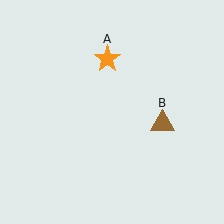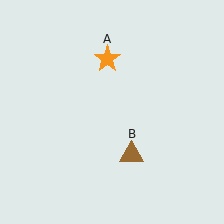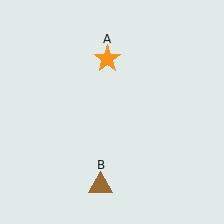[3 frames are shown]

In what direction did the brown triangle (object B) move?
The brown triangle (object B) moved down and to the left.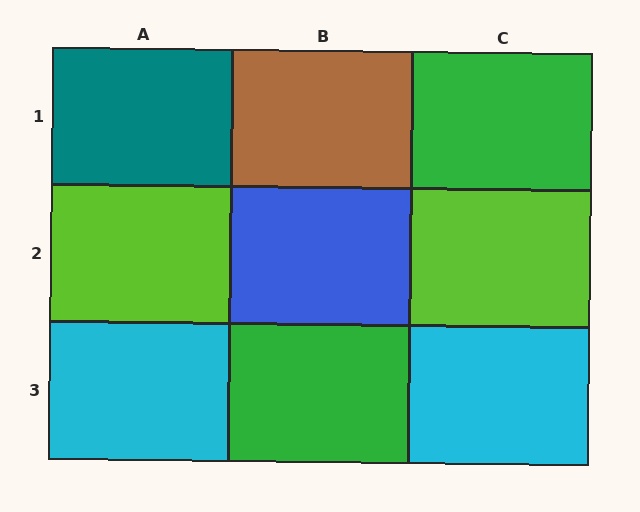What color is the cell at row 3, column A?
Cyan.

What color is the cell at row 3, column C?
Cyan.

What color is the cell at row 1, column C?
Green.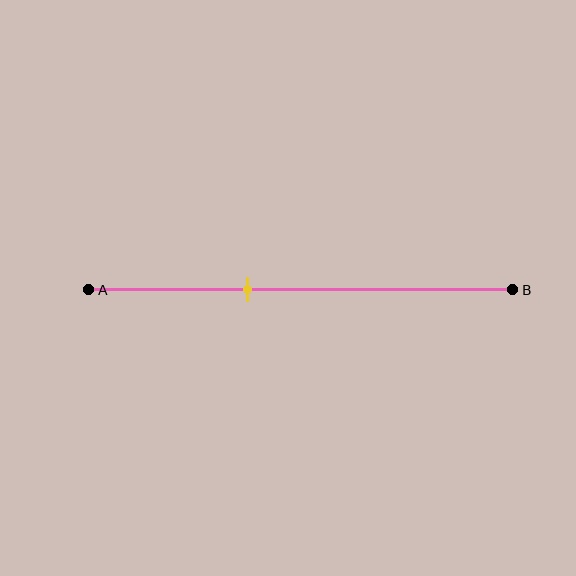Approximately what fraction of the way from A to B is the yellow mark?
The yellow mark is approximately 35% of the way from A to B.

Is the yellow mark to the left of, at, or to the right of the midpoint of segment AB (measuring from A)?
The yellow mark is to the left of the midpoint of segment AB.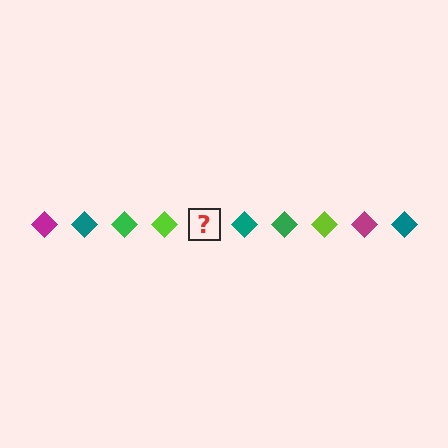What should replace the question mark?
The question mark should be replaced with a magenta diamond.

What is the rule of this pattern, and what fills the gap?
The rule is that the pattern cycles through magenta, teal, green, lime diamonds. The gap should be filled with a magenta diamond.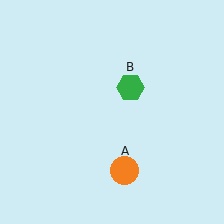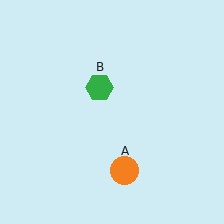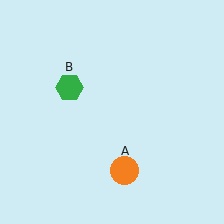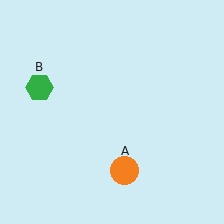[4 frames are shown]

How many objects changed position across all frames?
1 object changed position: green hexagon (object B).